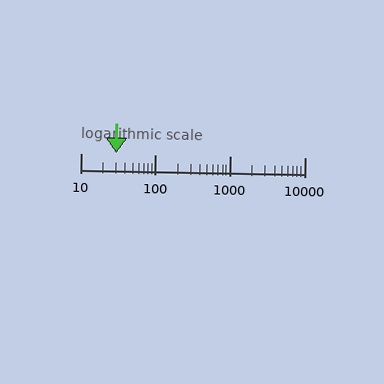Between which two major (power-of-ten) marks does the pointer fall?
The pointer is between 10 and 100.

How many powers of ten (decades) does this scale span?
The scale spans 3 decades, from 10 to 10000.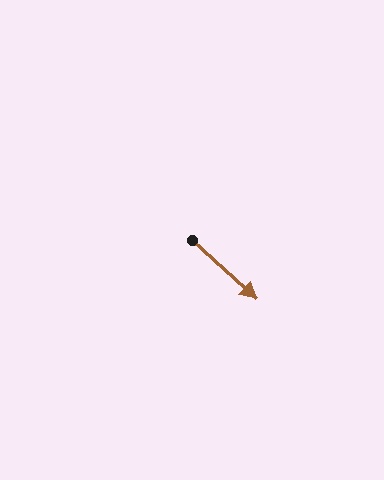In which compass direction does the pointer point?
Southeast.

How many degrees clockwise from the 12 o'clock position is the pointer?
Approximately 132 degrees.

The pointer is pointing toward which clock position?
Roughly 4 o'clock.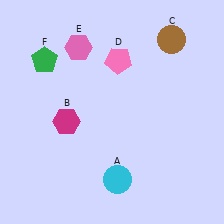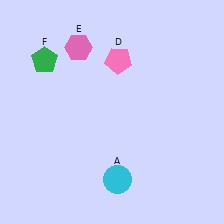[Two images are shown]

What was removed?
The magenta hexagon (B), the brown circle (C) were removed in Image 2.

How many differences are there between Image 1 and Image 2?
There are 2 differences between the two images.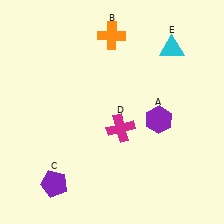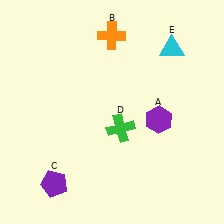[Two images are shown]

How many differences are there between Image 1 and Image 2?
There is 1 difference between the two images.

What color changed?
The cross (D) changed from magenta in Image 1 to green in Image 2.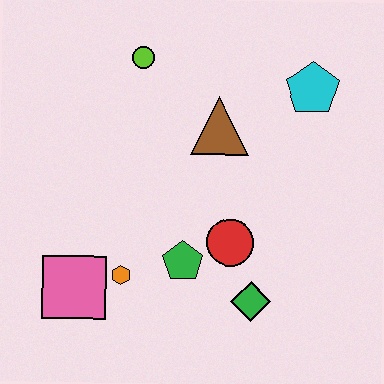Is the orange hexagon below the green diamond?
No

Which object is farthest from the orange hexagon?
The cyan pentagon is farthest from the orange hexagon.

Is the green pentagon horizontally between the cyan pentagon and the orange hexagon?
Yes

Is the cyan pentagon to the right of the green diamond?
Yes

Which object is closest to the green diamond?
The red circle is closest to the green diamond.